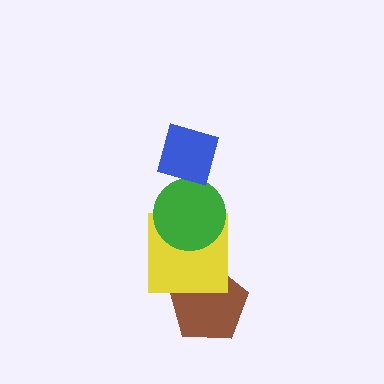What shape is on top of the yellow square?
The green circle is on top of the yellow square.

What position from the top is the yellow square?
The yellow square is 3rd from the top.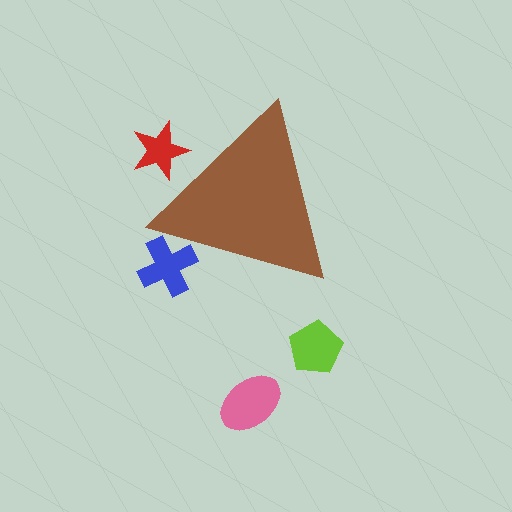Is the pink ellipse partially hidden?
No, the pink ellipse is fully visible.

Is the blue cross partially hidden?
Yes, the blue cross is partially hidden behind the brown triangle.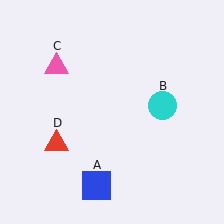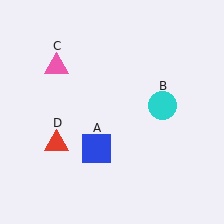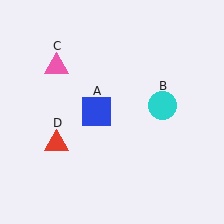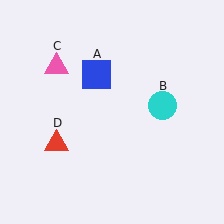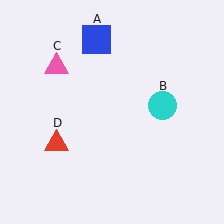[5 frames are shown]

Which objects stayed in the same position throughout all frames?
Cyan circle (object B) and pink triangle (object C) and red triangle (object D) remained stationary.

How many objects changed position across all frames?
1 object changed position: blue square (object A).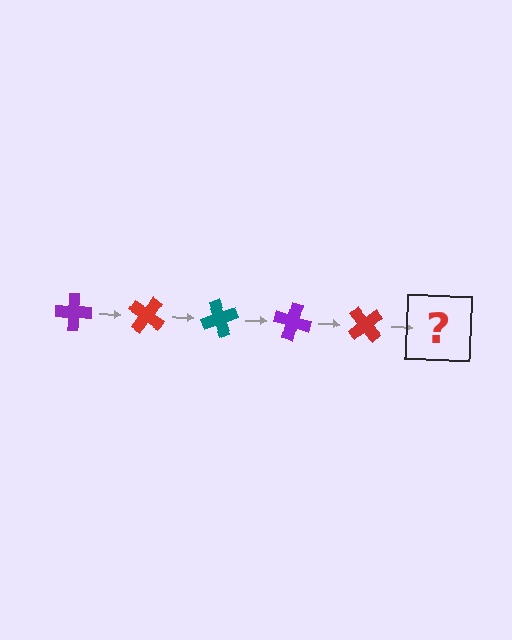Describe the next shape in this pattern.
It should be a teal cross, rotated 175 degrees from the start.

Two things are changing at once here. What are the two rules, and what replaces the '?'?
The two rules are that it rotates 35 degrees each step and the color cycles through purple, red, and teal. The '?' should be a teal cross, rotated 175 degrees from the start.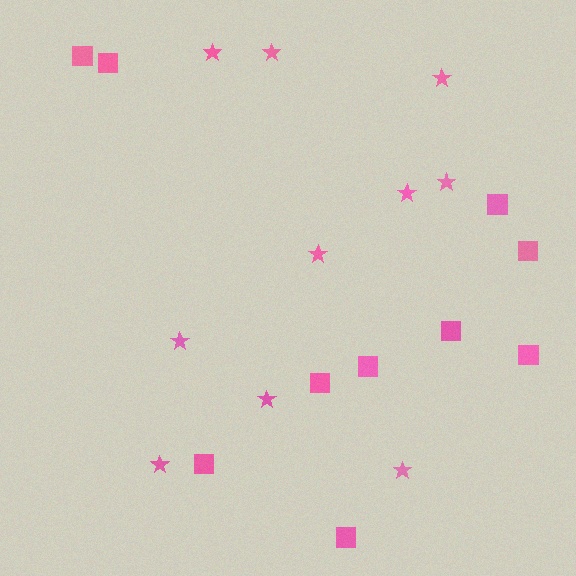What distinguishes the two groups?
There are 2 groups: one group of squares (10) and one group of stars (10).